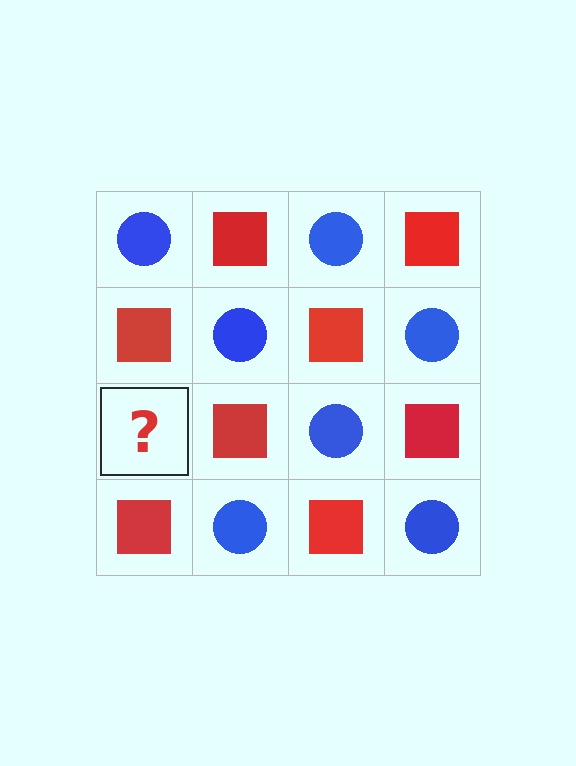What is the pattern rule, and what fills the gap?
The rule is that it alternates blue circle and red square in a checkerboard pattern. The gap should be filled with a blue circle.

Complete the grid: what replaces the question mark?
The question mark should be replaced with a blue circle.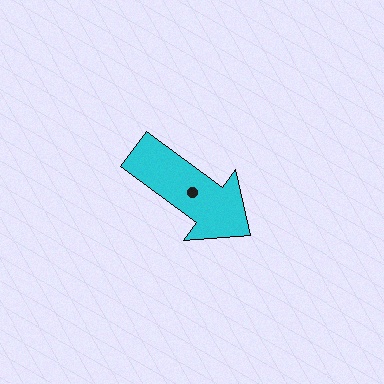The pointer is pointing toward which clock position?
Roughly 4 o'clock.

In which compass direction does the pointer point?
Southeast.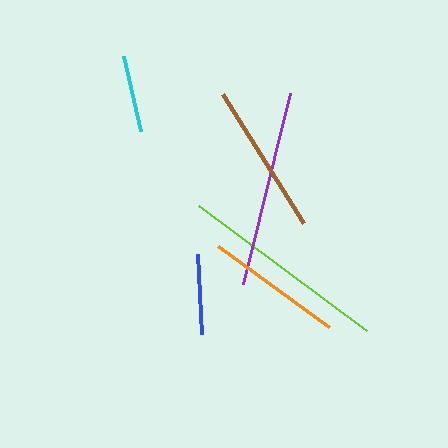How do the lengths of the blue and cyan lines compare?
The blue and cyan lines are approximately the same length.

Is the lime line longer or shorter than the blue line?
The lime line is longer than the blue line.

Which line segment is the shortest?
The cyan line is the shortest at approximately 77 pixels.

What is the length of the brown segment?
The brown segment is approximately 152 pixels long.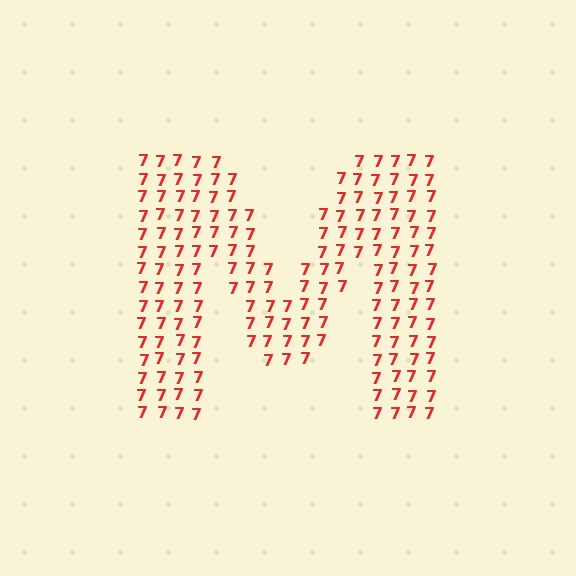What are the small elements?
The small elements are digit 7's.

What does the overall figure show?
The overall figure shows the letter M.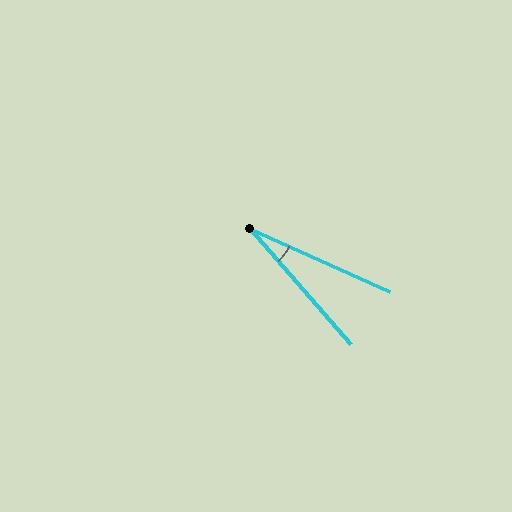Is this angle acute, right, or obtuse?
It is acute.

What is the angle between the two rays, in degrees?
Approximately 25 degrees.